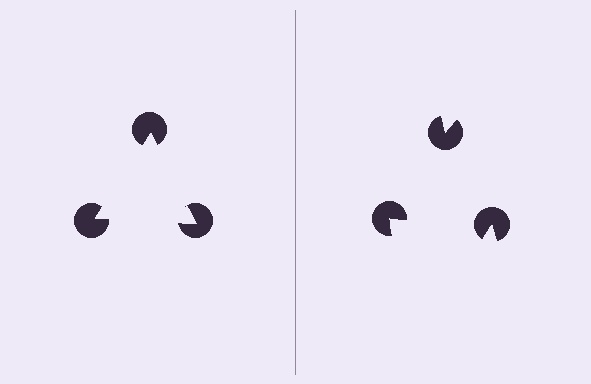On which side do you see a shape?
An illusory triangle appears on the left side. On the right side the wedge cuts are rotated, so no coherent shape forms.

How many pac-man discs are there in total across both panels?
6 — 3 on each side.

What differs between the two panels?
The pac-man discs are positioned identically on both sides; only the wedge orientations differ. On the left they align to a triangle; on the right they are misaligned.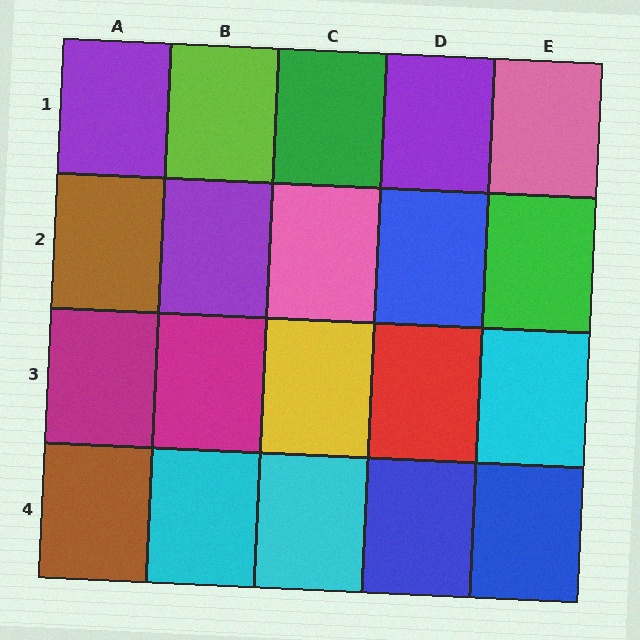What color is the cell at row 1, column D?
Purple.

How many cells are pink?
2 cells are pink.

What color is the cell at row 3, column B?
Magenta.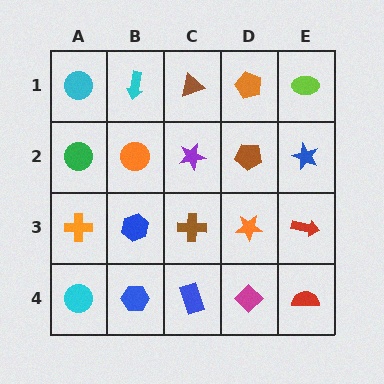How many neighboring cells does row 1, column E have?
2.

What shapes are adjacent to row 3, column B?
An orange circle (row 2, column B), a blue hexagon (row 4, column B), an orange cross (row 3, column A), a brown cross (row 3, column C).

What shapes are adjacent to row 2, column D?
An orange pentagon (row 1, column D), an orange star (row 3, column D), a purple star (row 2, column C), a blue star (row 2, column E).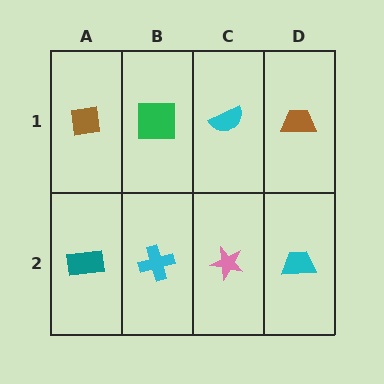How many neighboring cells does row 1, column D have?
2.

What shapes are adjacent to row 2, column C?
A cyan semicircle (row 1, column C), a cyan cross (row 2, column B), a cyan trapezoid (row 2, column D).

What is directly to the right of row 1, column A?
A green square.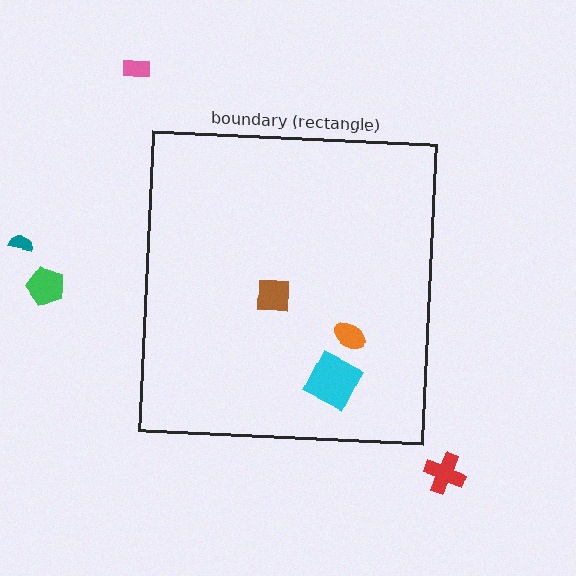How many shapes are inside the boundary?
3 inside, 4 outside.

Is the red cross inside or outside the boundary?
Outside.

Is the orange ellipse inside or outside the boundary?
Inside.